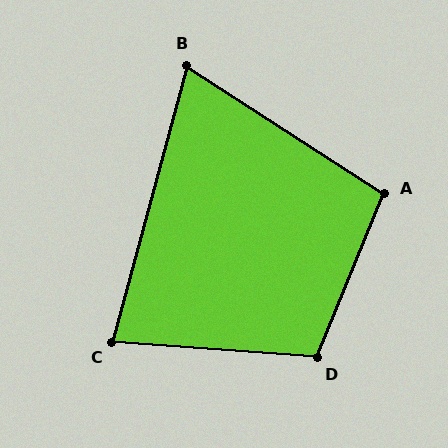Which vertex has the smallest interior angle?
B, at approximately 72 degrees.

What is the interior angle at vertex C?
Approximately 79 degrees (acute).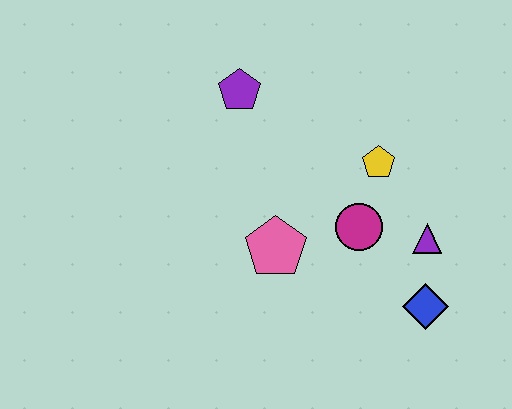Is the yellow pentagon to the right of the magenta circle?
Yes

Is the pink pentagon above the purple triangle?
No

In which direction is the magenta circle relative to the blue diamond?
The magenta circle is above the blue diamond.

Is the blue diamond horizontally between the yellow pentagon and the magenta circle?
No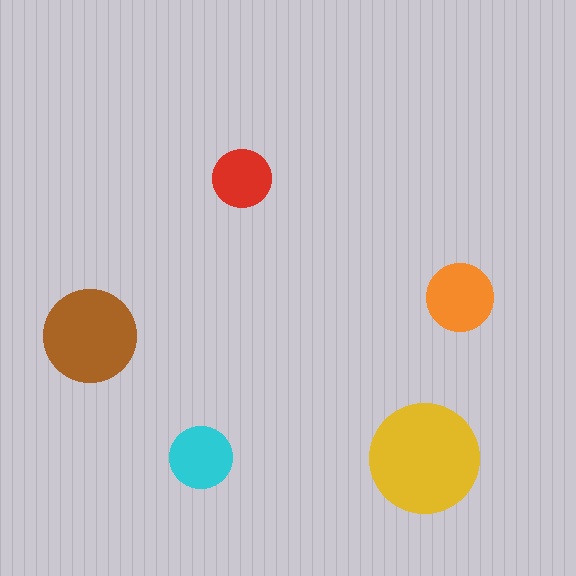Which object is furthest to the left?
The brown circle is leftmost.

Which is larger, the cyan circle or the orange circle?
The orange one.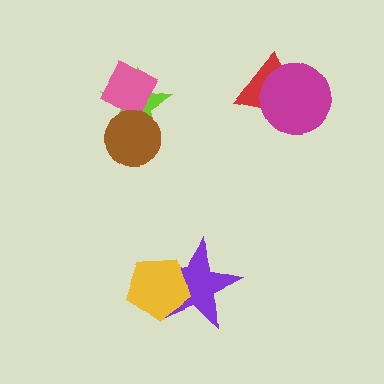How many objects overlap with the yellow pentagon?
1 object overlaps with the yellow pentagon.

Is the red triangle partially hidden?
Yes, it is partially covered by another shape.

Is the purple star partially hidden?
Yes, it is partially covered by another shape.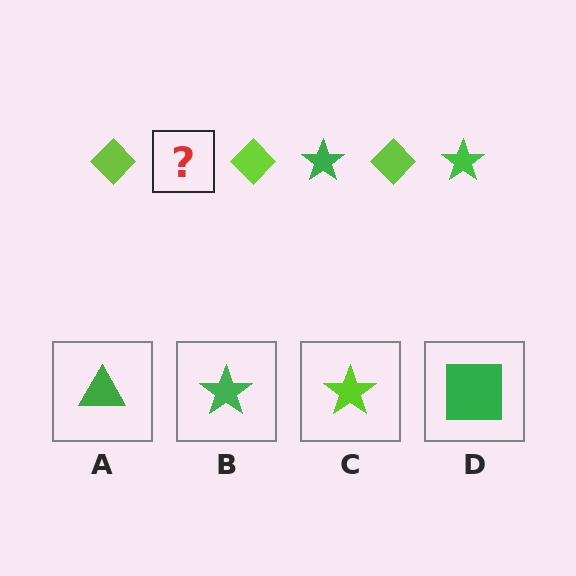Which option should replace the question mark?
Option B.